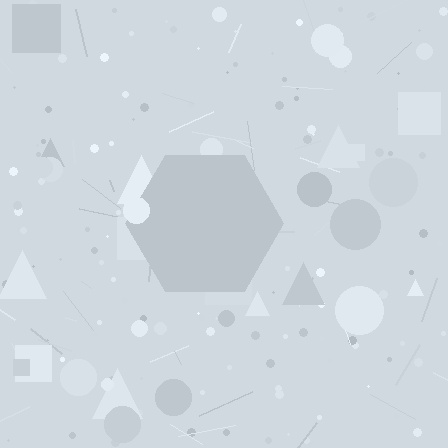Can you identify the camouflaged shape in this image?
The camouflaged shape is a hexagon.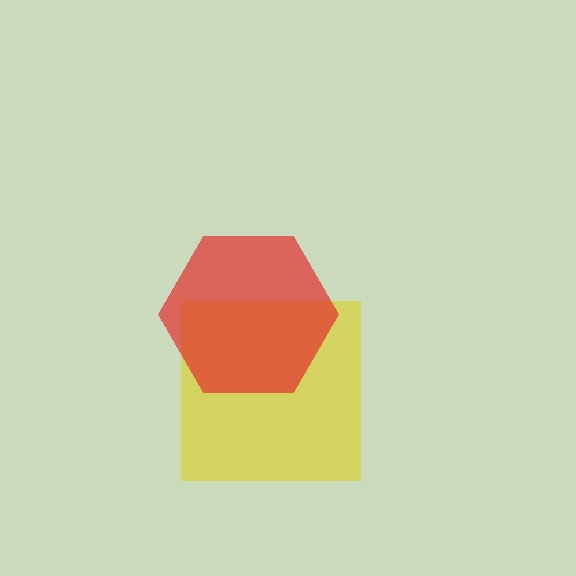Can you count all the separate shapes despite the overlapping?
Yes, there are 2 separate shapes.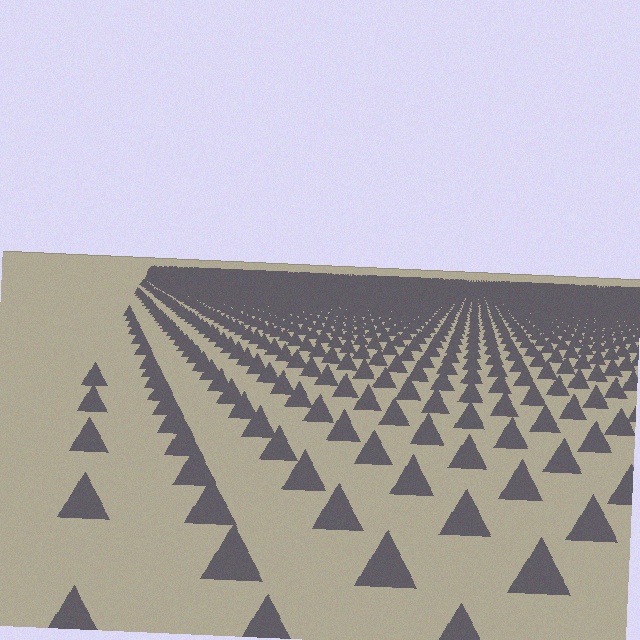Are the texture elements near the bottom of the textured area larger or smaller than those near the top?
Larger. Near the bottom, elements are closer to the viewer and appear at a bigger on-screen size.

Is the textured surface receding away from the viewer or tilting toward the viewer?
The surface is receding away from the viewer. Texture elements get smaller and denser toward the top.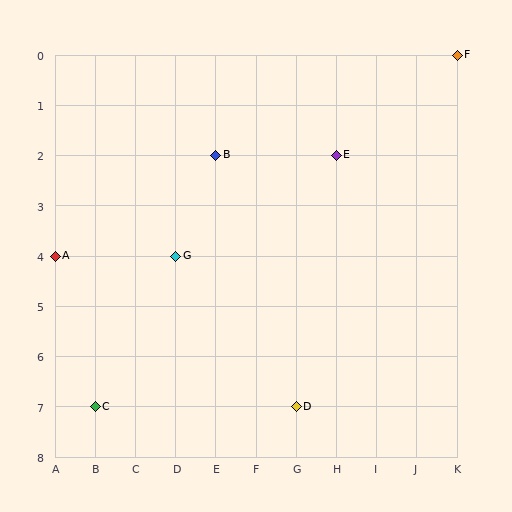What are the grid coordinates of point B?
Point B is at grid coordinates (E, 2).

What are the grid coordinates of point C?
Point C is at grid coordinates (B, 7).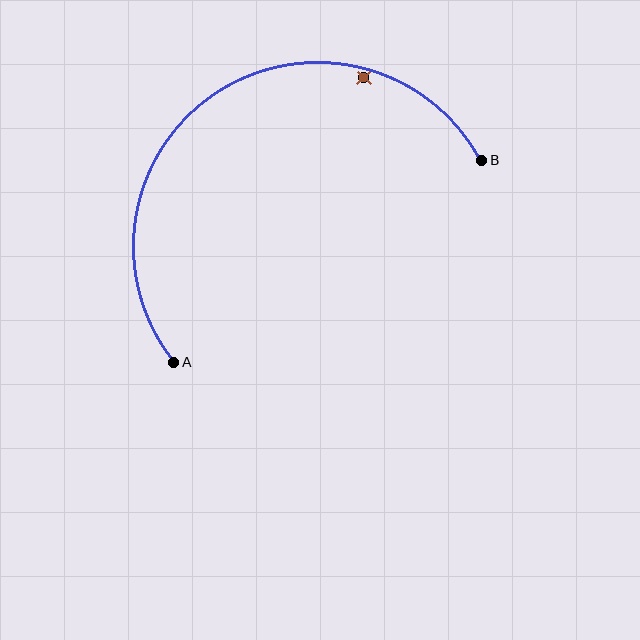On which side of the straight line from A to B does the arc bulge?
The arc bulges above the straight line connecting A and B.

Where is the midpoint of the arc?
The arc midpoint is the point on the curve farthest from the straight line joining A and B. It sits above that line.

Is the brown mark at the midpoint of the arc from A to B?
No — the brown mark does not lie on the arc at all. It sits slightly inside the curve.